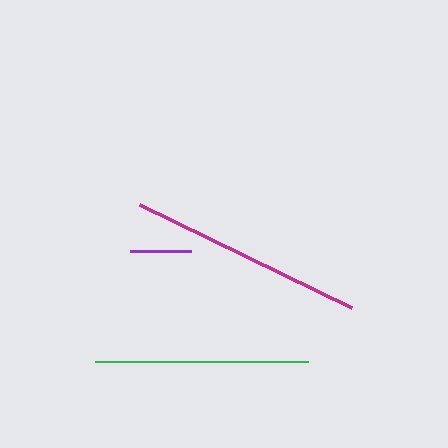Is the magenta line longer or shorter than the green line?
The magenta line is longer than the green line.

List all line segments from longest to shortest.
From longest to shortest: magenta, green, purple.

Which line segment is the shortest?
The purple line is the shortest at approximately 61 pixels.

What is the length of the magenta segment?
The magenta segment is approximately 235 pixels long.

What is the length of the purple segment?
The purple segment is approximately 61 pixels long.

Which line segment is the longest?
The magenta line is the longest at approximately 235 pixels.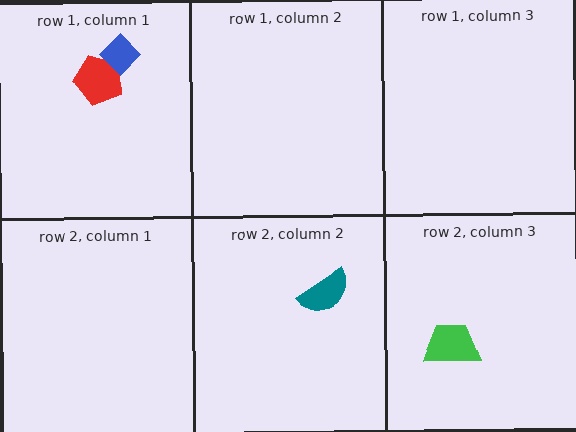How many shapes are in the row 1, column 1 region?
2.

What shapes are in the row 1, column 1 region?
The red pentagon, the blue diamond.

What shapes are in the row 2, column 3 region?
The green trapezoid.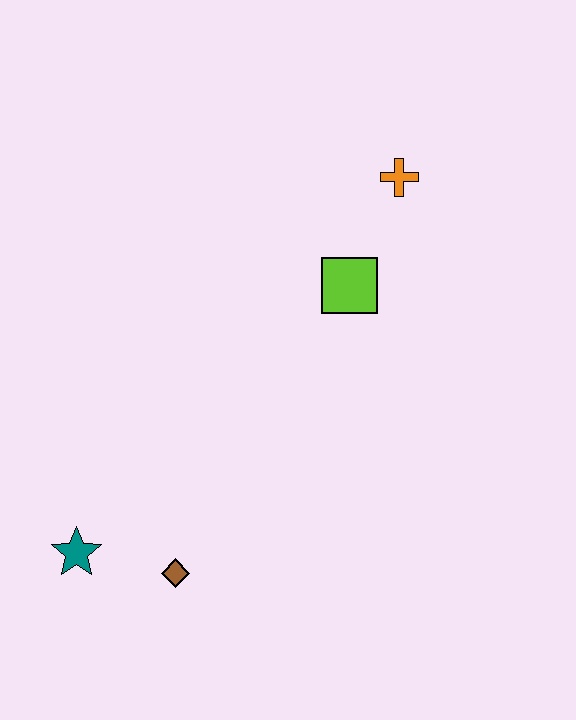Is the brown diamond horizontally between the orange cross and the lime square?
No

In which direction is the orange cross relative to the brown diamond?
The orange cross is above the brown diamond.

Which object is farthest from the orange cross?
The teal star is farthest from the orange cross.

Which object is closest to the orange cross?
The lime square is closest to the orange cross.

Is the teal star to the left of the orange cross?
Yes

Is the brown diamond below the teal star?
Yes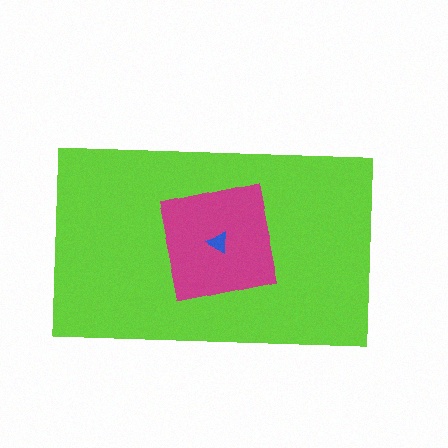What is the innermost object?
The blue triangle.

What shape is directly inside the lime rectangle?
The magenta square.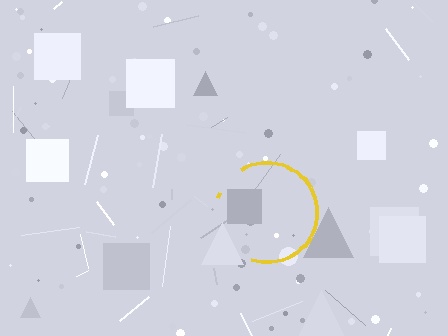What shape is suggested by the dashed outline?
The dashed outline suggests a circle.